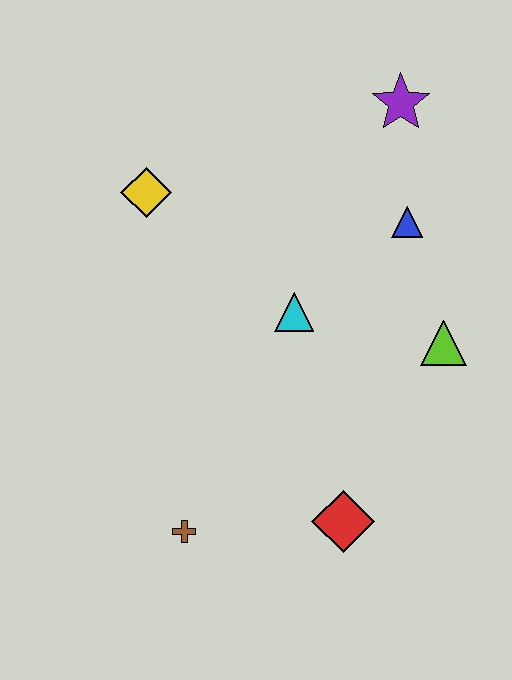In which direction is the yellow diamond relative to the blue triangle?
The yellow diamond is to the left of the blue triangle.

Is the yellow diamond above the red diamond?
Yes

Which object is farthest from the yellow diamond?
The red diamond is farthest from the yellow diamond.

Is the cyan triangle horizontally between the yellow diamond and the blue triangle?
Yes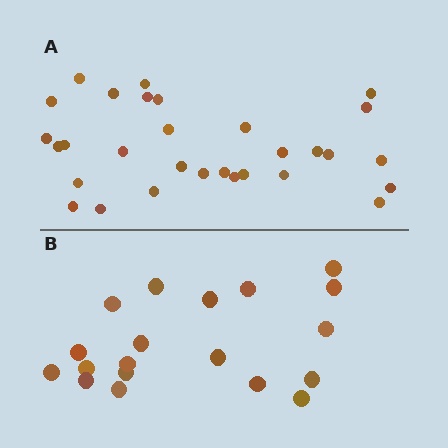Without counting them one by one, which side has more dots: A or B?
Region A (the top region) has more dots.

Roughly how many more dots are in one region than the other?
Region A has roughly 12 or so more dots than region B.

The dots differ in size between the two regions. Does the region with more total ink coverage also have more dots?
No. Region B has more total ink coverage because its dots are larger, but region A actually contains more individual dots. Total area can be misleading — the number of items is what matters here.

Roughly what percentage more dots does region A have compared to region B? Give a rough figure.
About 60% more.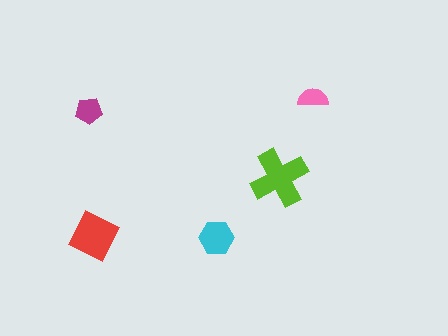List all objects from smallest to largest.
The pink semicircle, the magenta pentagon, the cyan hexagon, the red diamond, the lime cross.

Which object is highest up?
The pink semicircle is topmost.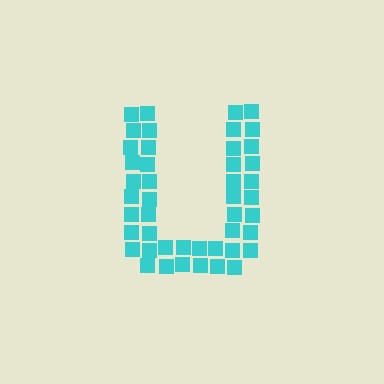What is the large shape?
The large shape is the letter U.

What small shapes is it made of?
It is made of small squares.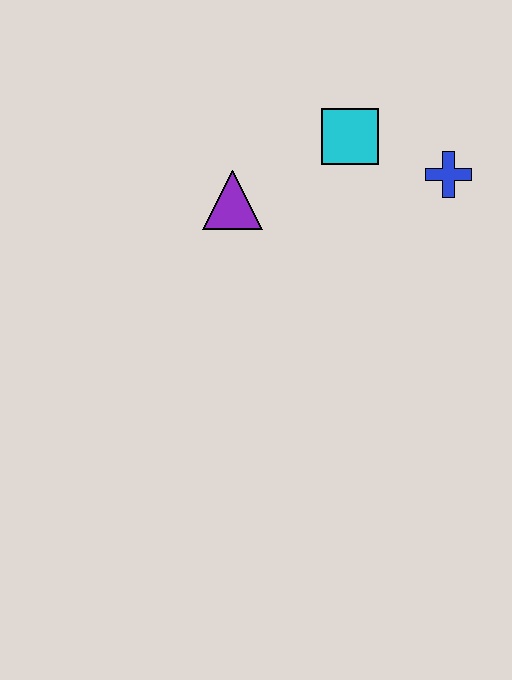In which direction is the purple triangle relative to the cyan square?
The purple triangle is to the left of the cyan square.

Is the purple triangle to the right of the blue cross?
No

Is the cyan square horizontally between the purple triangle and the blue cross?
Yes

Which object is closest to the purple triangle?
The cyan square is closest to the purple triangle.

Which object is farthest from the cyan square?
The purple triangle is farthest from the cyan square.